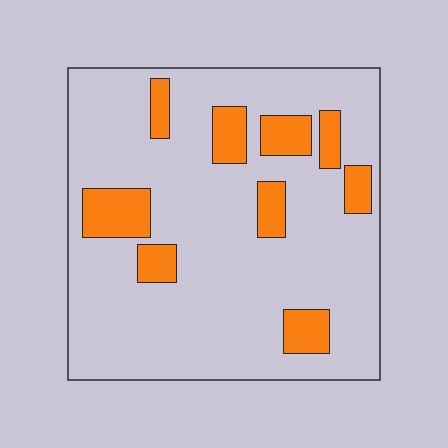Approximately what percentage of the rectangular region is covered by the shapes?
Approximately 15%.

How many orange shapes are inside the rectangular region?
9.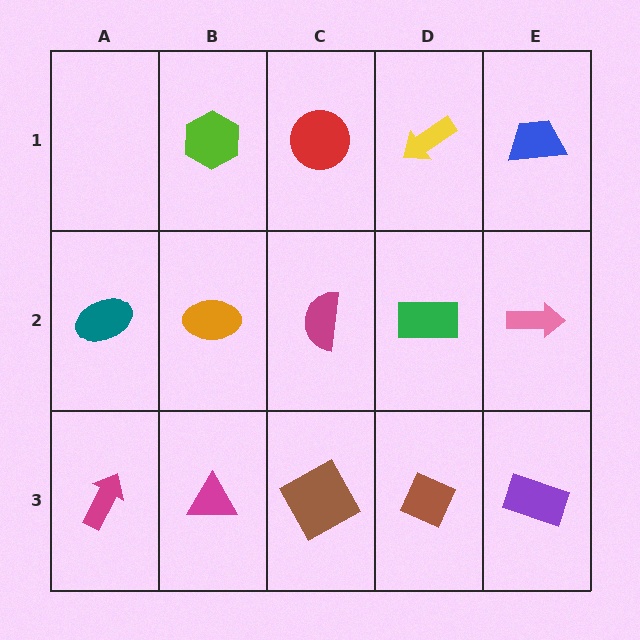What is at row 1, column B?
A lime hexagon.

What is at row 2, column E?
A pink arrow.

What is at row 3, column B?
A magenta triangle.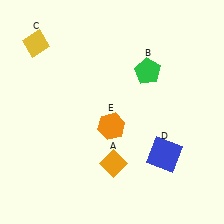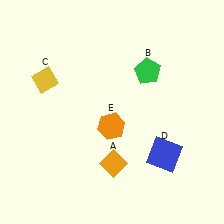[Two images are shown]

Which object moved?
The yellow diamond (C) moved down.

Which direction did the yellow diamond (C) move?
The yellow diamond (C) moved down.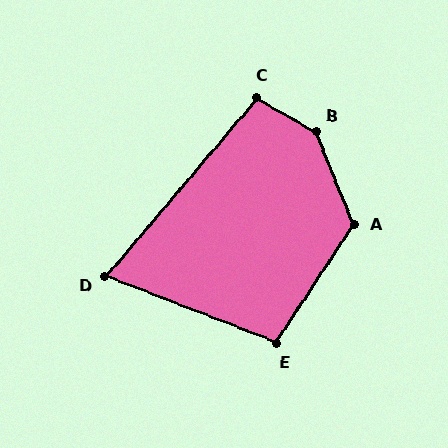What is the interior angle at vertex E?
Approximately 102 degrees (obtuse).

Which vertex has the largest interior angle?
B, at approximately 142 degrees.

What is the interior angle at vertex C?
Approximately 101 degrees (obtuse).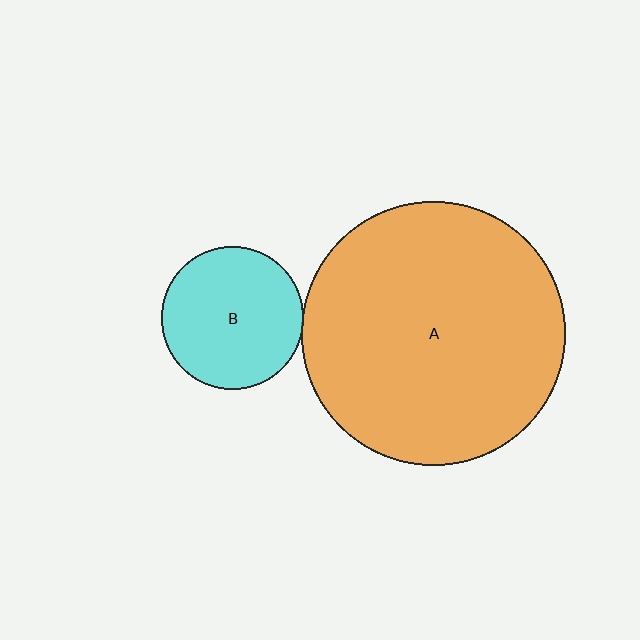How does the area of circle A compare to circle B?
Approximately 3.4 times.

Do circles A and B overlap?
Yes.